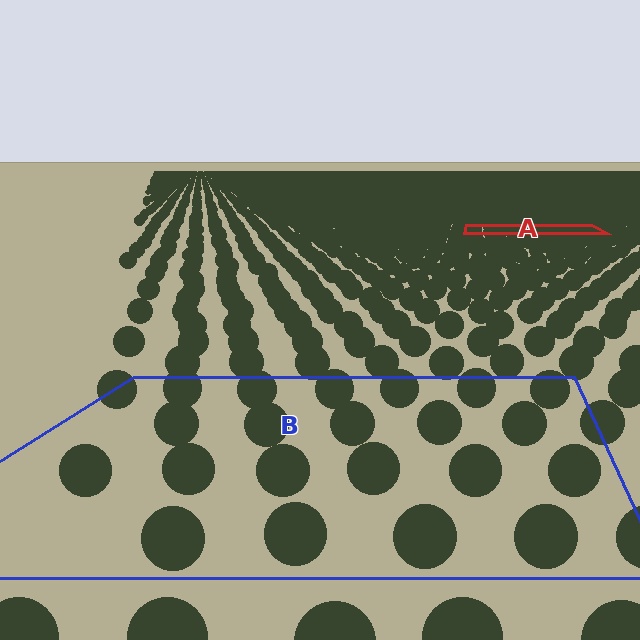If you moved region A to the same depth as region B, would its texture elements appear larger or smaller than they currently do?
They would appear larger. At a closer depth, the same texture elements are projected at a bigger on-screen size.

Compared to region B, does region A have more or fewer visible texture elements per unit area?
Region A has more texture elements per unit area — they are packed more densely because it is farther away.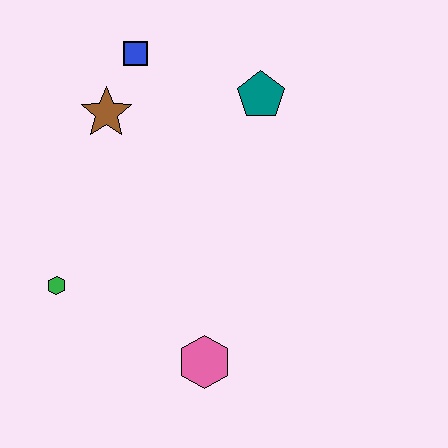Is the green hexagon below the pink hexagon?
No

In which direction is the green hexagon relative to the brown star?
The green hexagon is below the brown star.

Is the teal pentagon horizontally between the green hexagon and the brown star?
No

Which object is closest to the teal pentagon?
The blue square is closest to the teal pentagon.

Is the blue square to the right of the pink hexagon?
No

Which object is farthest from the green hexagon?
The teal pentagon is farthest from the green hexagon.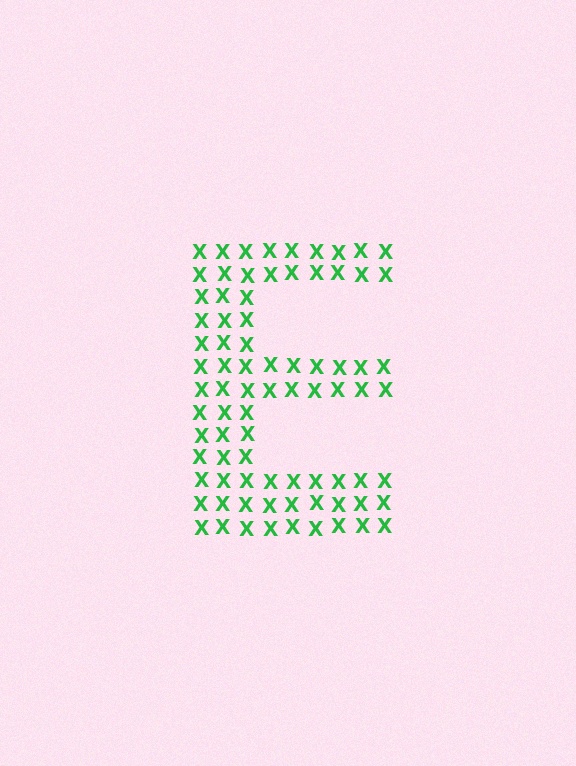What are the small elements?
The small elements are letter X's.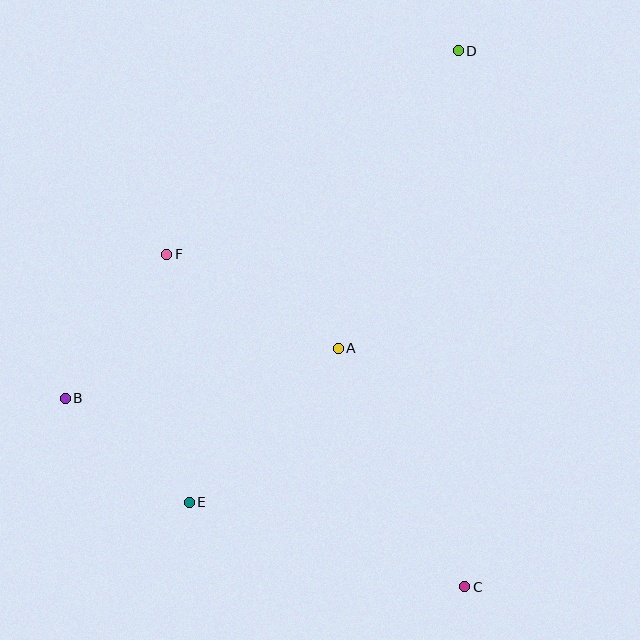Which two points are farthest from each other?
Points C and D are farthest from each other.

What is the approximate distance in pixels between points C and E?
The distance between C and E is approximately 288 pixels.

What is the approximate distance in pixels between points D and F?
The distance between D and F is approximately 355 pixels.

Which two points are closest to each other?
Points B and E are closest to each other.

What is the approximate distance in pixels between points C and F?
The distance between C and F is approximately 447 pixels.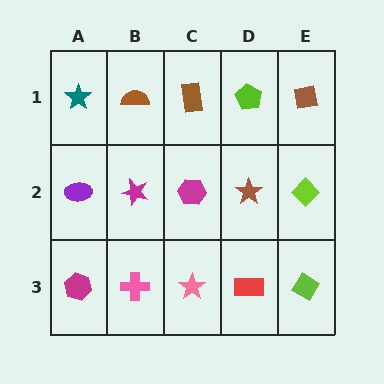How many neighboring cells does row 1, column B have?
3.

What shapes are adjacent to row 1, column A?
A purple ellipse (row 2, column A), a brown semicircle (row 1, column B).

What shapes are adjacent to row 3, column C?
A magenta hexagon (row 2, column C), a pink cross (row 3, column B), a red rectangle (row 3, column D).